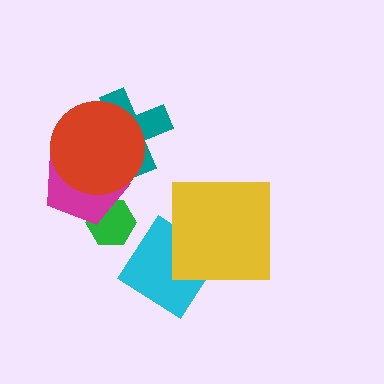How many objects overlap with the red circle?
2 objects overlap with the red circle.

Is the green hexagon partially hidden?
Yes, it is partially covered by another shape.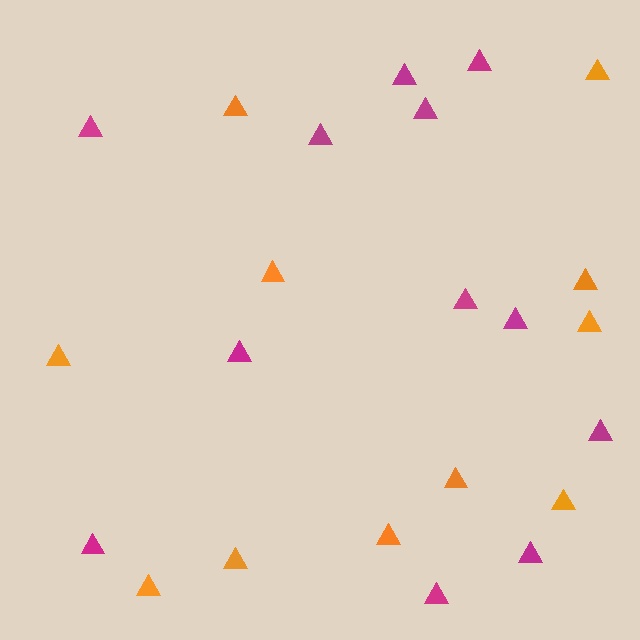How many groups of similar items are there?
There are 2 groups: one group of orange triangles (11) and one group of magenta triangles (12).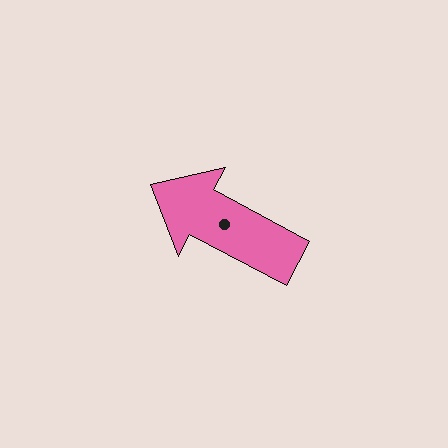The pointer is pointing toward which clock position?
Roughly 10 o'clock.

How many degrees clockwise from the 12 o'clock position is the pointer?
Approximately 298 degrees.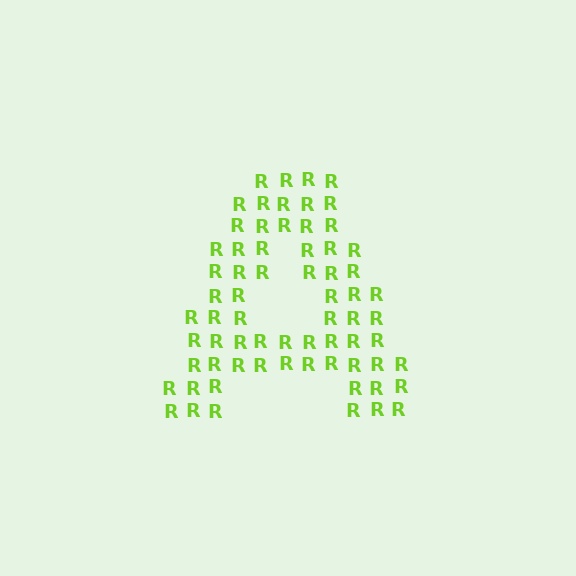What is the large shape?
The large shape is the letter A.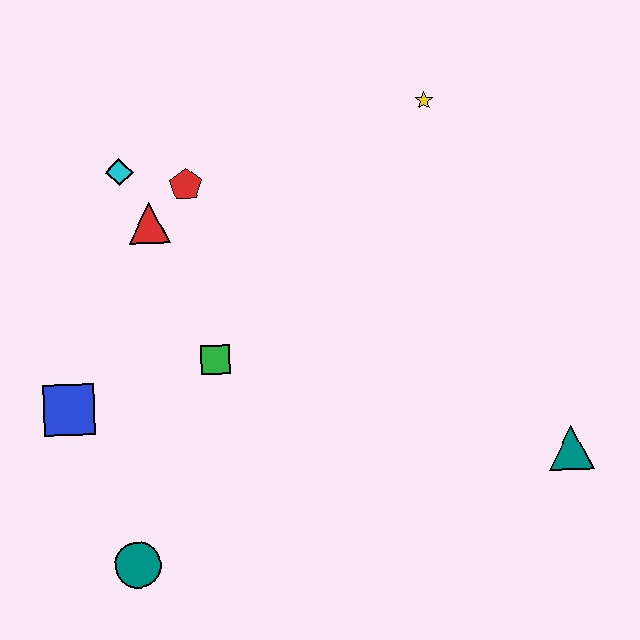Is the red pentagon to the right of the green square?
No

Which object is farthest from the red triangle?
The teal triangle is farthest from the red triangle.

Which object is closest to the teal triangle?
The green square is closest to the teal triangle.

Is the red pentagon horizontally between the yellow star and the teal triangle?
No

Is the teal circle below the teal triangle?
Yes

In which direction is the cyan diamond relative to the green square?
The cyan diamond is above the green square.